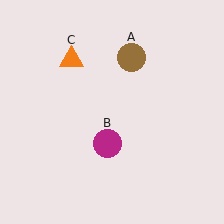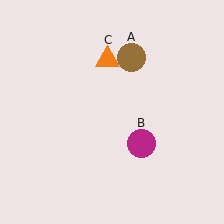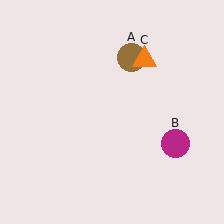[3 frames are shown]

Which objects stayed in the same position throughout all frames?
Brown circle (object A) remained stationary.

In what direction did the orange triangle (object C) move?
The orange triangle (object C) moved right.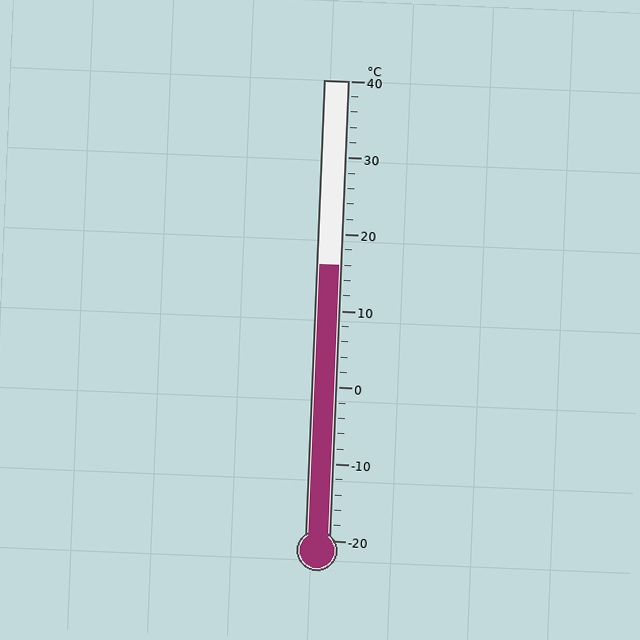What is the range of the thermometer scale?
The thermometer scale ranges from -20°C to 40°C.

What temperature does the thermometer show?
The thermometer shows approximately 16°C.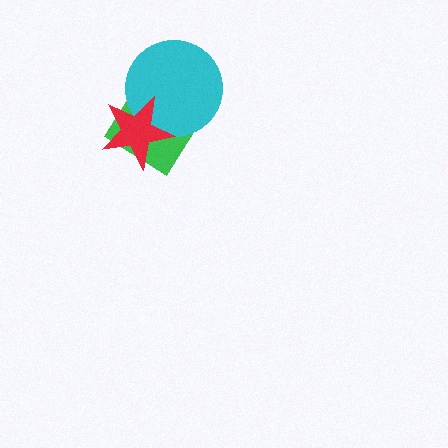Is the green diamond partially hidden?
Yes, it is partially covered by another shape.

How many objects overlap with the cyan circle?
2 objects overlap with the cyan circle.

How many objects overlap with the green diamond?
2 objects overlap with the green diamond.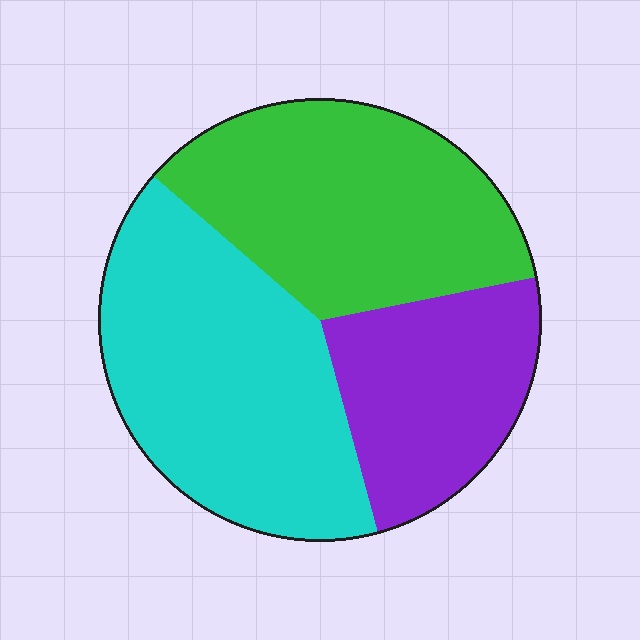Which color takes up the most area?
Cyan, at roughly 40%.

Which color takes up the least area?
Purple, at roughly 25%.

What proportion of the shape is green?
Green covers around 35% of the shape.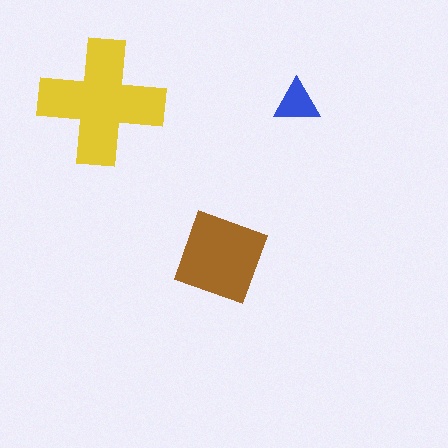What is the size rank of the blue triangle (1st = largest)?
3rd.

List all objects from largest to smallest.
The yellow cross, the brown diamond, the blue triangle.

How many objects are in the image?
There are 3 objects in the image.